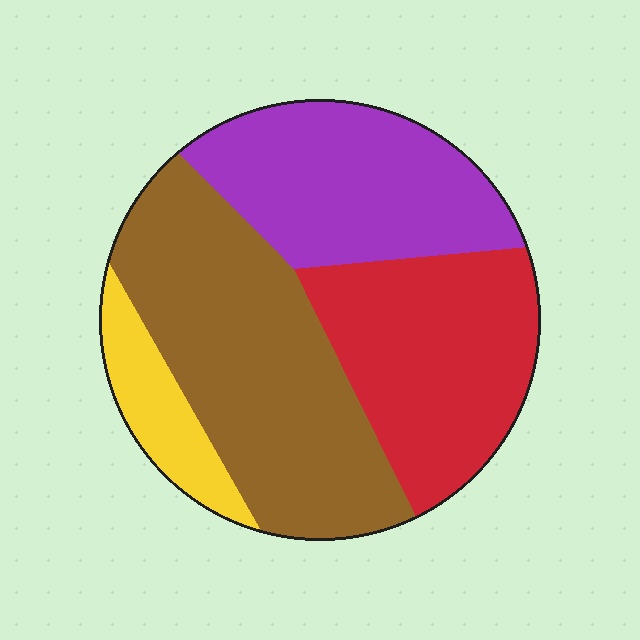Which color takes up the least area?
Yellow, at roughly 10%.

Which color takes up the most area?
Brown, at roughly 40%.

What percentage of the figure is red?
Red covers 27% of the figure.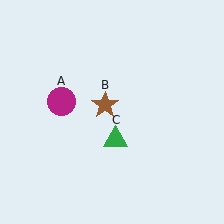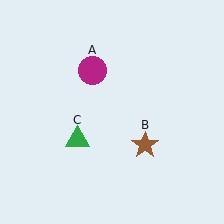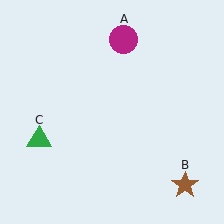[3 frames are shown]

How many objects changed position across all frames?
3 objects changed position: magenta circle (object A), brown star (object B), green triangle (object C).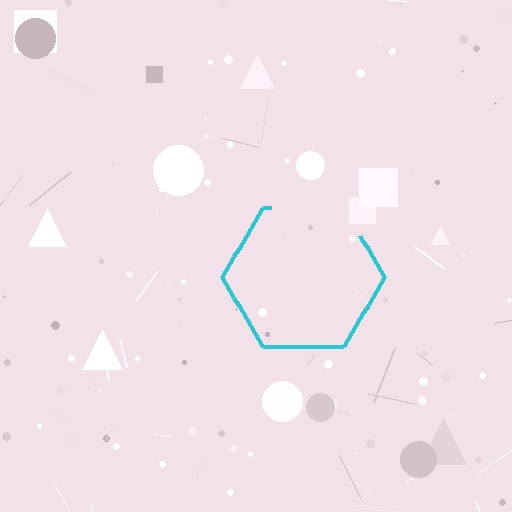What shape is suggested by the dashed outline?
The dashed outline suggests a hexagon.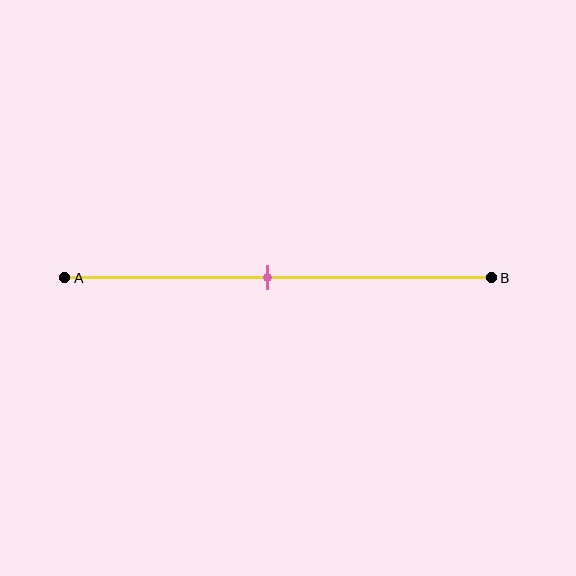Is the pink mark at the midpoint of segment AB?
Yes, the mark is approximately at the midpoint.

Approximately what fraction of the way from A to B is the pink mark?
The pink mark is approximately 45% of the way from A to B.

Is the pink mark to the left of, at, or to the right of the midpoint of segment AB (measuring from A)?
The pink mark is approximately at the midpoint of segment AB.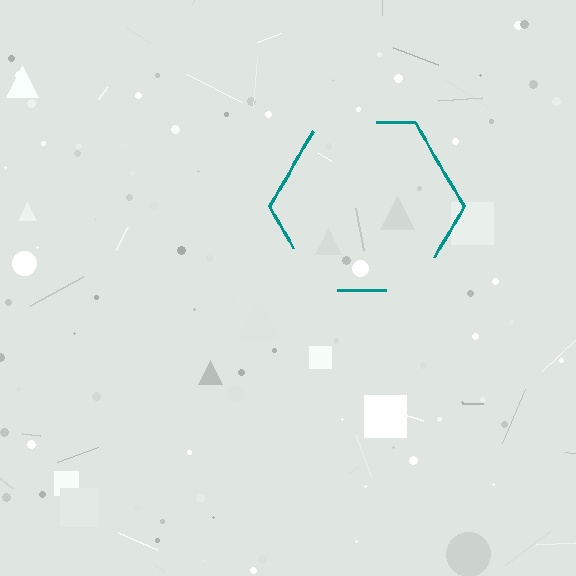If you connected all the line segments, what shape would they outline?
They would outline a hexagon.